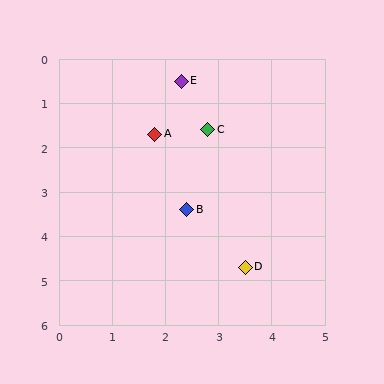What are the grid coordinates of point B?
Point B is at approximately (2.4, 3.4).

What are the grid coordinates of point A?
Point A is at approximately (1.8, 1.7).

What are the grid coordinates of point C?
Point C is at approximately (2.8, 1.6).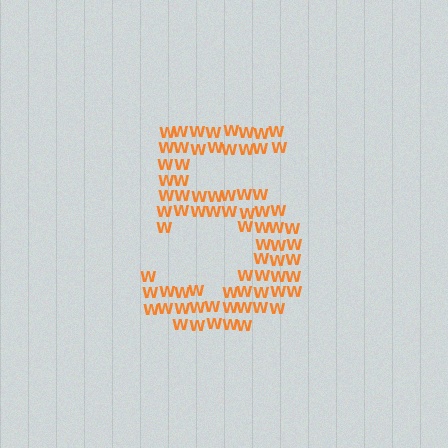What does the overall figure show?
The overall figure shows the digit 5.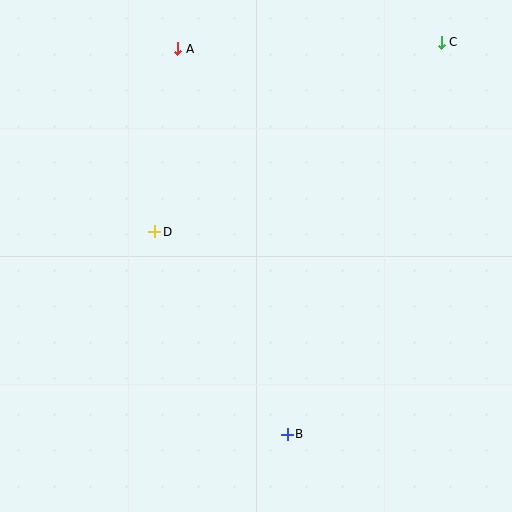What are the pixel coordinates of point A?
Point A is at (178, 49).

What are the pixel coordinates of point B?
Point B is at (287, 434).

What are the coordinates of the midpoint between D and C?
The midpoint between D and C is at (298, 137).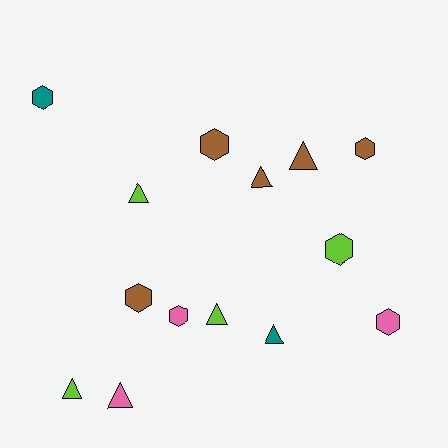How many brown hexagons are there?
There are 3 brown hexagons.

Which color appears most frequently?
Brown, with 5 objects.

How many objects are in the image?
There are 14 objects.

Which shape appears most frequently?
Triangle, with 7 objects.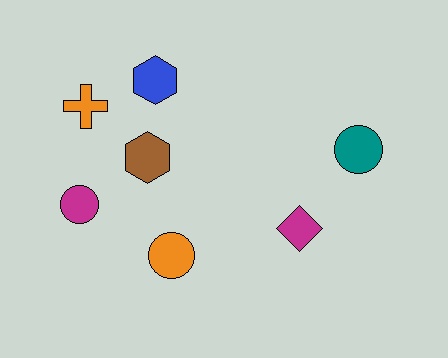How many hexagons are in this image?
There are 2 hexagons.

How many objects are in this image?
There are 7 objects.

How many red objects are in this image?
There are no red objects.